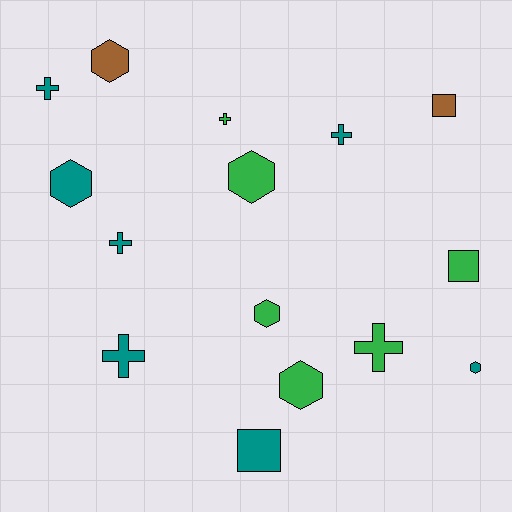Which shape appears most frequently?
Cross, with 6 objects.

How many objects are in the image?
There are 15 objects.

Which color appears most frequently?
Teal, with 7 objects.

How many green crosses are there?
There are 2 green crosses.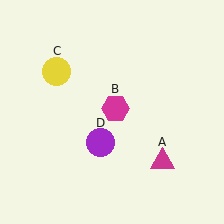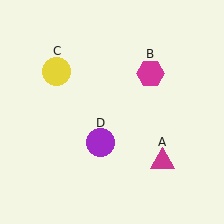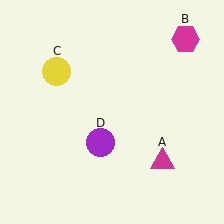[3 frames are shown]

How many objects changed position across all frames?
1 object changed position: magenta hexagon (object B).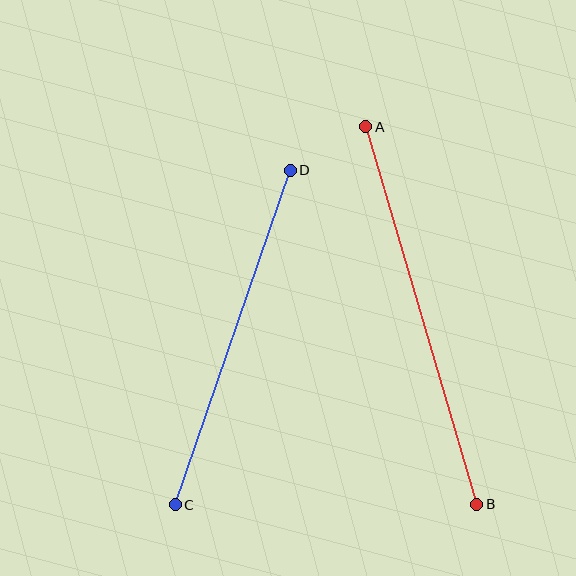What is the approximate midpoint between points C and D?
The midpoint is at approximately (233, 337) pixels.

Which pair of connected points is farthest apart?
Points A and B are farthest apart.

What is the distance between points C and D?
The distance is approximately 354 pixels.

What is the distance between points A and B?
The distance is approximately 394 pixels.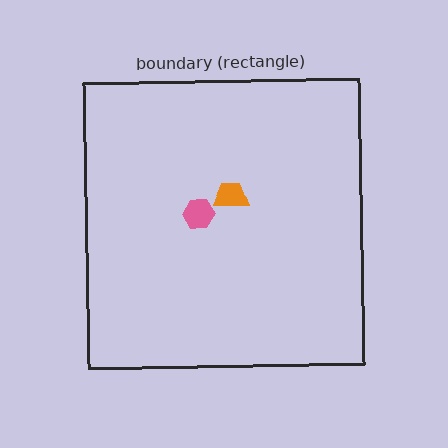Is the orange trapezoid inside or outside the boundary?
Inside.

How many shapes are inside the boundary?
2 inside, 0 outside.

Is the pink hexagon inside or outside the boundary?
Inside.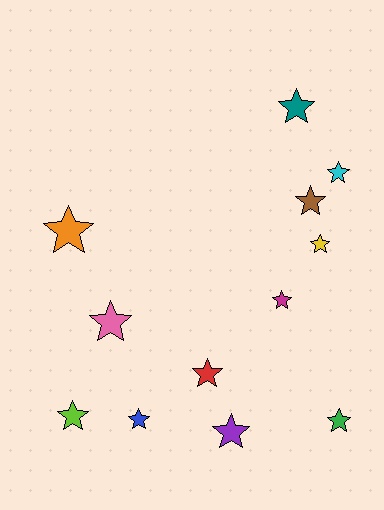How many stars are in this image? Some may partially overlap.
There are 12 stars.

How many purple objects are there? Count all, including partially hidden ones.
There is 1 purple object.